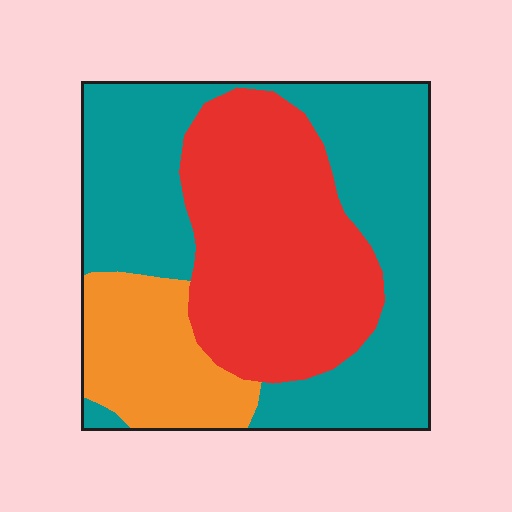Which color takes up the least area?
Orange, at roughly 15%.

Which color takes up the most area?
Teal, at roughly 45%.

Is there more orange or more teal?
Teal.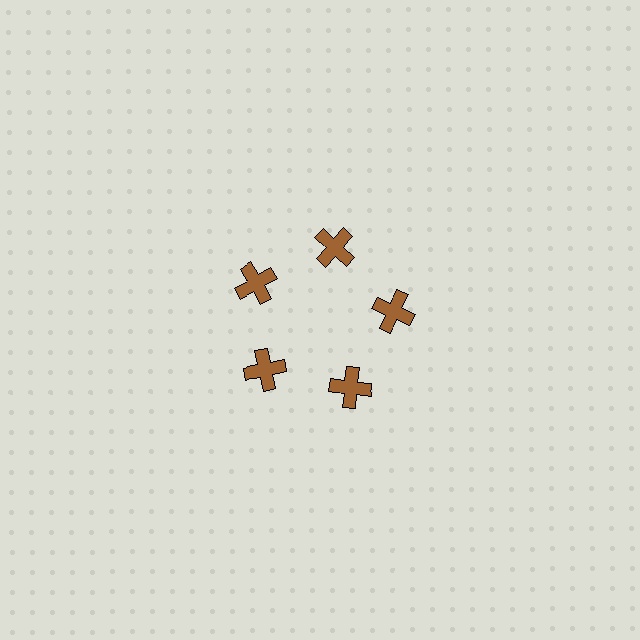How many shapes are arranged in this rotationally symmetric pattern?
There are 5 shapes, arranged in 5 groups of 1.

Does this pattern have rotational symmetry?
Yes, this pattern has 5-fold rotational symmetry. It looks the same after rotating 72 degrees around the center.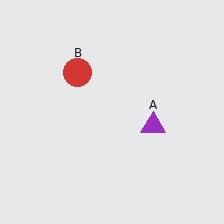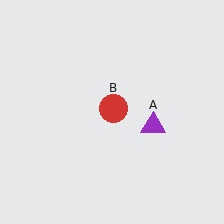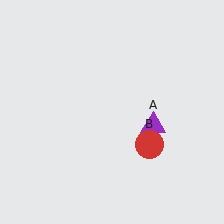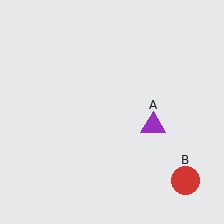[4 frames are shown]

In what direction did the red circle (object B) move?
The red circle (object B) moved down and to the right.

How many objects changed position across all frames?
1 object changed position: red circle (object B).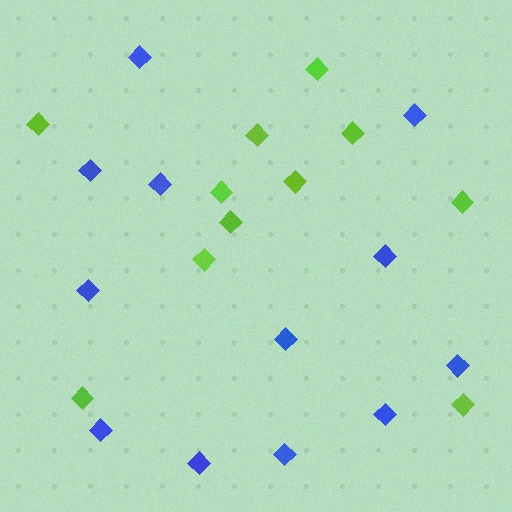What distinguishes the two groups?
There are 2 groups: one group of blue diamonds (12) and one group of lime diamonds (11).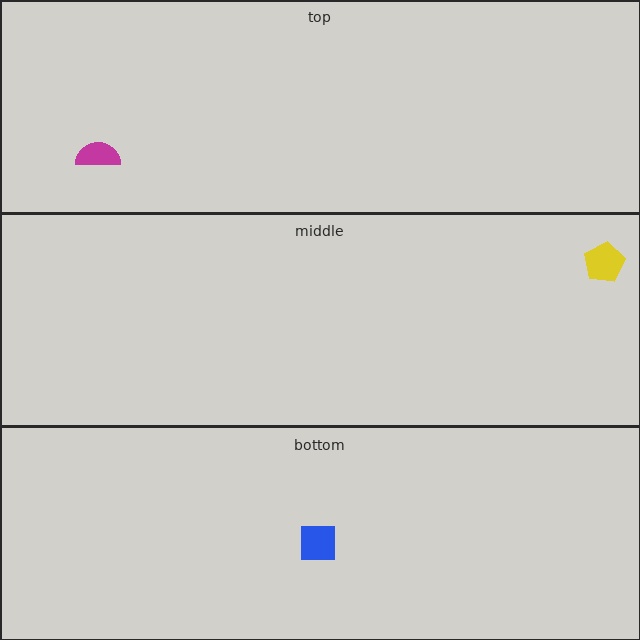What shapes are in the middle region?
The yellow pentagon.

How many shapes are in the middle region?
1.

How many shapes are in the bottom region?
1.